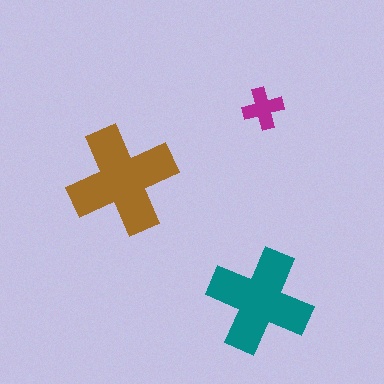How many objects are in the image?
There are 3 objects in the image.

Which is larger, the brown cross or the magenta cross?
The brown one.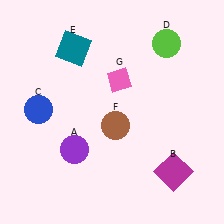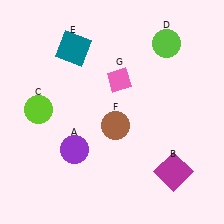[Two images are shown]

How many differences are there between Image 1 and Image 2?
There is 1 difference between the two images.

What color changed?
The circle (C) changed from blue in Image 1 to lime in Image 2.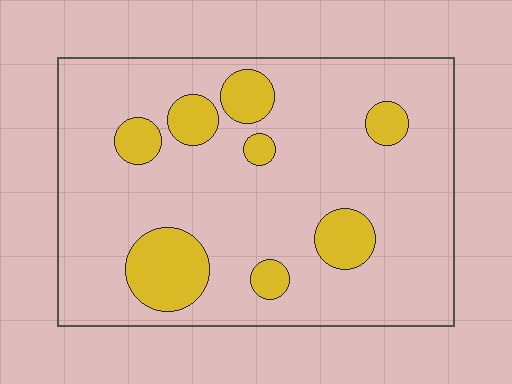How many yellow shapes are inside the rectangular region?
8.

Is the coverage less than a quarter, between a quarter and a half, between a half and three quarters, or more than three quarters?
Less than a quarter.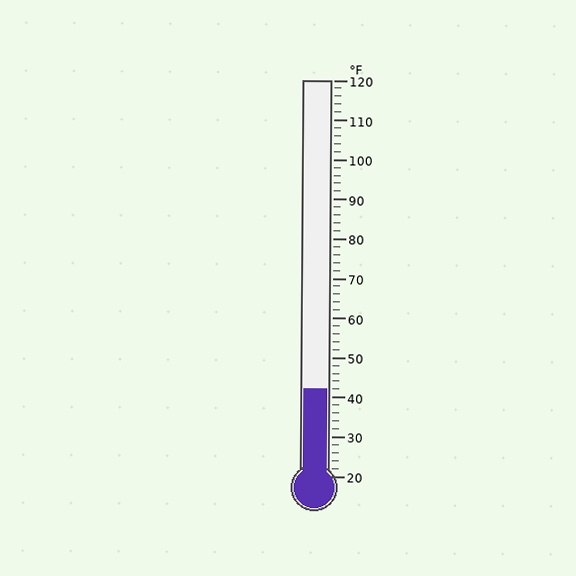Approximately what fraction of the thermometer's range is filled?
The thermometer is filled to approximately 20% of its range.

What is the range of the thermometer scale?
The thermometer scale ranges from 20°F to 120°F.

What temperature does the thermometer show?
The thermometer shows approximately 42°F.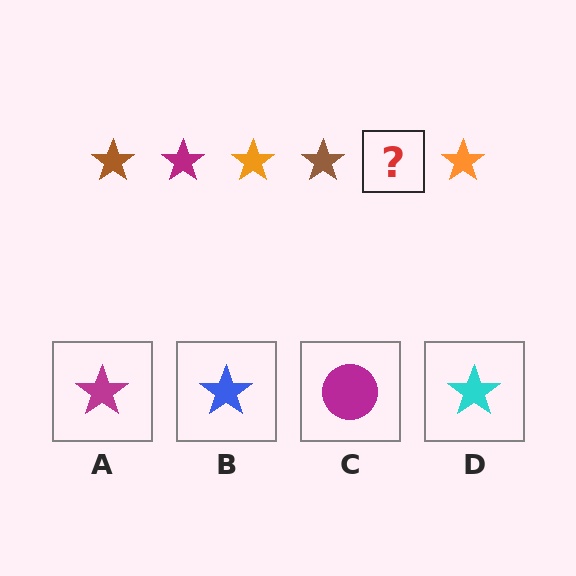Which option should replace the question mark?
Option A.